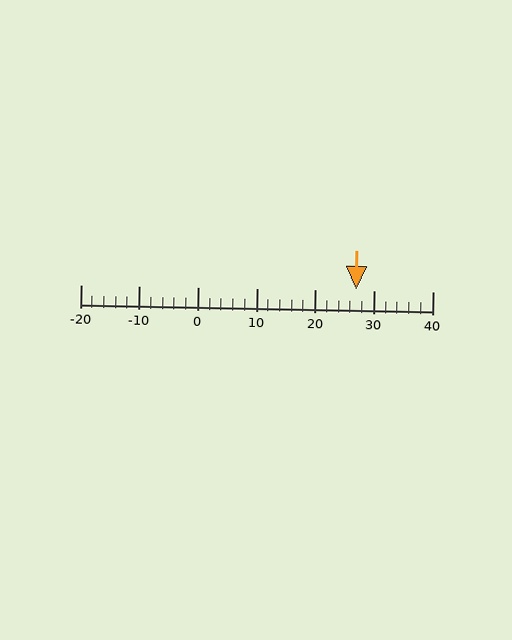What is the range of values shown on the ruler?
The ruler shows values from -20 to 40.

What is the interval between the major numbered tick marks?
The major tick marks are spaced 10 units apart.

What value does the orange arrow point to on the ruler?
The orange arrow points to approximately 27.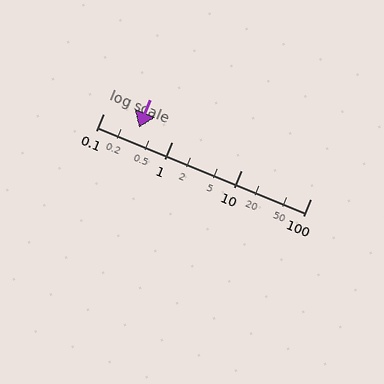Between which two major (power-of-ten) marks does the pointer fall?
The pointer is between 0.1 and 1.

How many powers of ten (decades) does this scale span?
The scale spans 3 decades, from 0.1 to 100.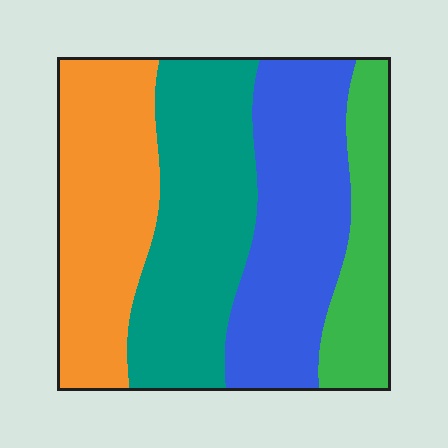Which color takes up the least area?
Green, at roughly 15%.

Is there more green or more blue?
Blue.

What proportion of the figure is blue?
Blue takes up about one quarter (1/4) of the figure.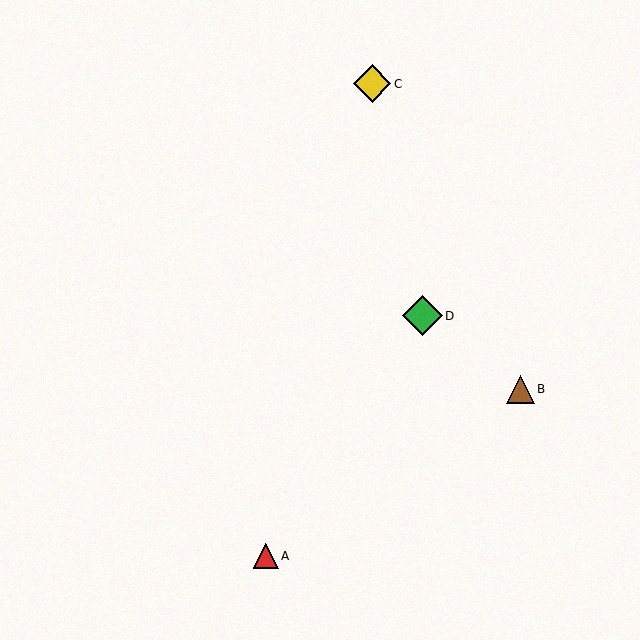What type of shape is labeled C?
Shape C is a yellow diamond.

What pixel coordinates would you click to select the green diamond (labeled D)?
Click at (423, 316) to select the green diamond D.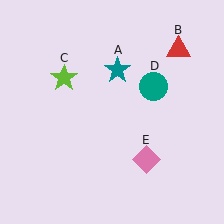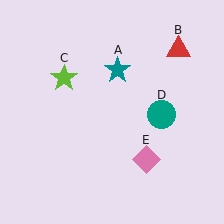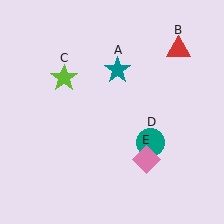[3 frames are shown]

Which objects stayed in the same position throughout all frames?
Teal star (object A) and red triangle (object B) and lime star (object C) and pink diamond (object E) remained stationary.